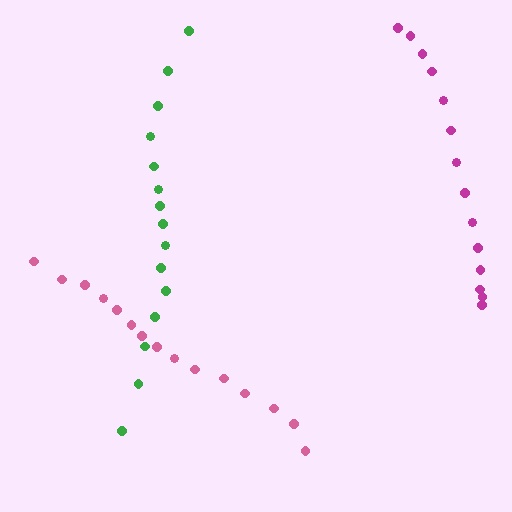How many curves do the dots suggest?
There are 3 distinct paths.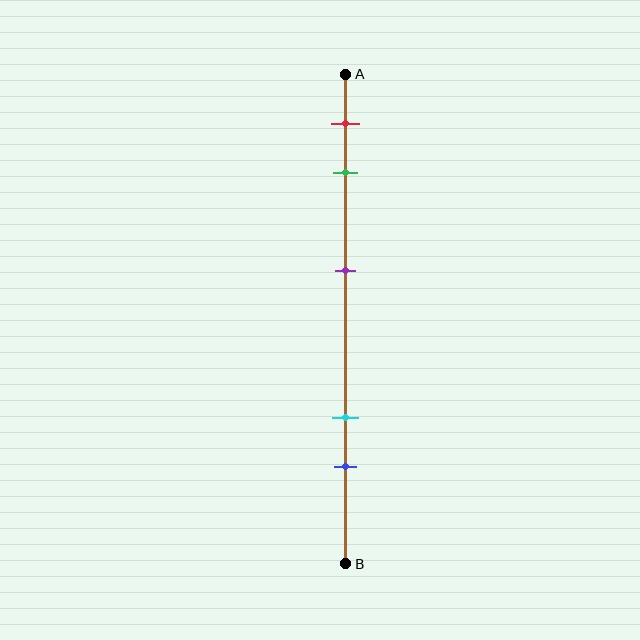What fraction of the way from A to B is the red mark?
The red mark is approximately 10% (0.1) of the way from A to B.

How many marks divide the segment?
There are 5 marks dividing the segment.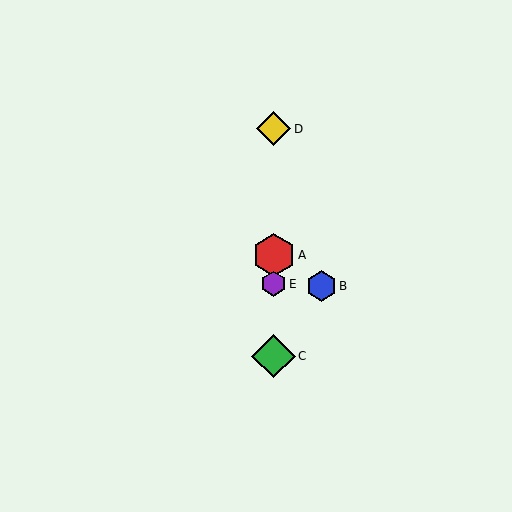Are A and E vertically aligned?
Yes, both are at x≈274.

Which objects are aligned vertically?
Objects A, C, D, E are aligned vertically.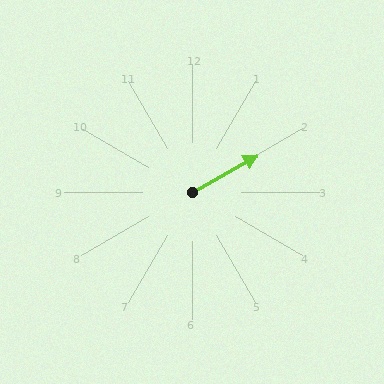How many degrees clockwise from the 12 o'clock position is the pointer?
Approximately 60 degrees.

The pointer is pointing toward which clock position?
Roughly 2 o'clock.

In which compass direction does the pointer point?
Northeast.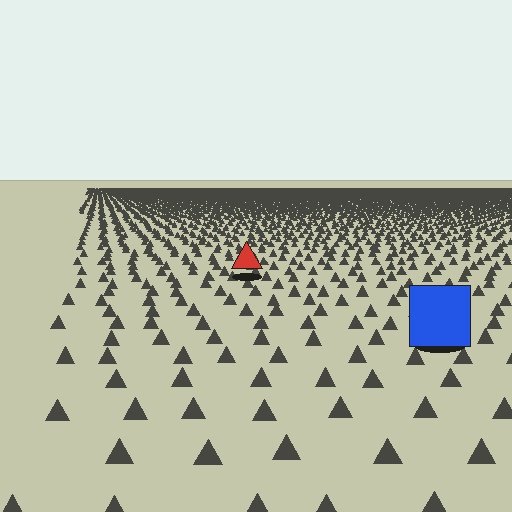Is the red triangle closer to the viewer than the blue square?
No. The blue square is closer — you can tell from the texture gradient: the ground texture is coarser near it.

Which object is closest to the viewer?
The blue square is closest. The texture marks near it are larger and more spread out.